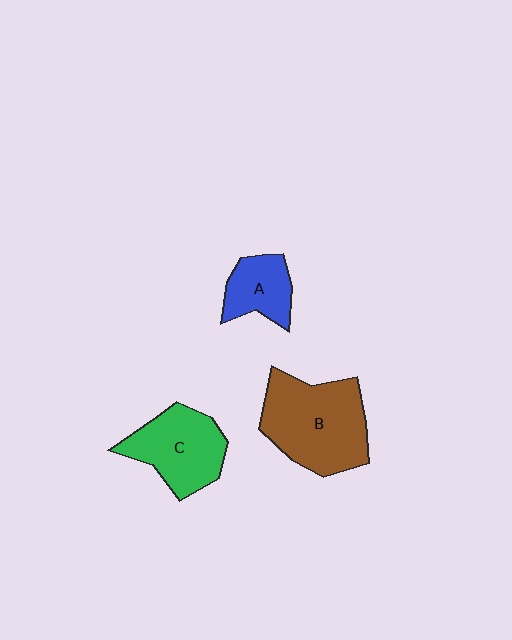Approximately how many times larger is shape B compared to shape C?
Approximately 1.4 times.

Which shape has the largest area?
Shape B (brown).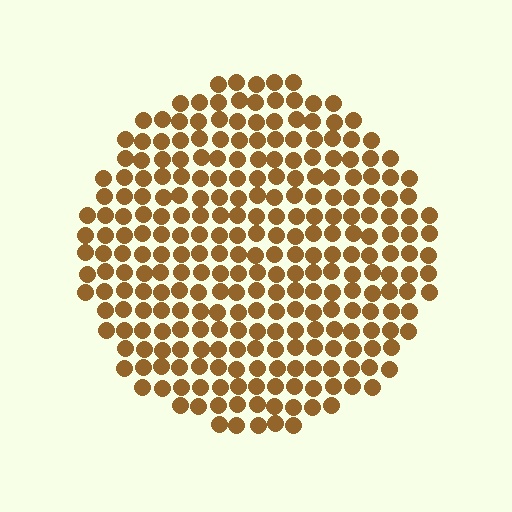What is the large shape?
The large shape is a circle.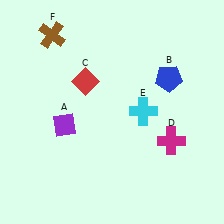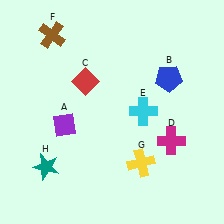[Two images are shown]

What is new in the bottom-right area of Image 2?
A yellow cross (G) was added in the bottom-right area of Image 2.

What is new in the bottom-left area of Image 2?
A teal star (H) was added in the bottom-left area of Image 2.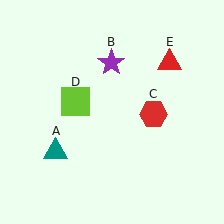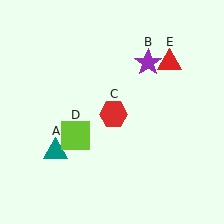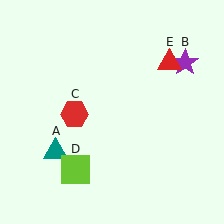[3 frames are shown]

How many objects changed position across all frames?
3 objects changed position: purple star (object B), red hexagon (object C), lime square (object D).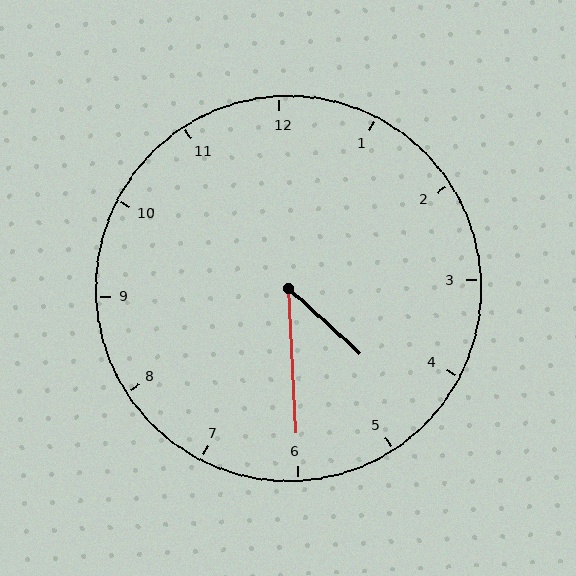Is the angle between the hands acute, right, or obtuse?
It is acute.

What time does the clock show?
4:30.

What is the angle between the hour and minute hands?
Approximately 45 degrees.